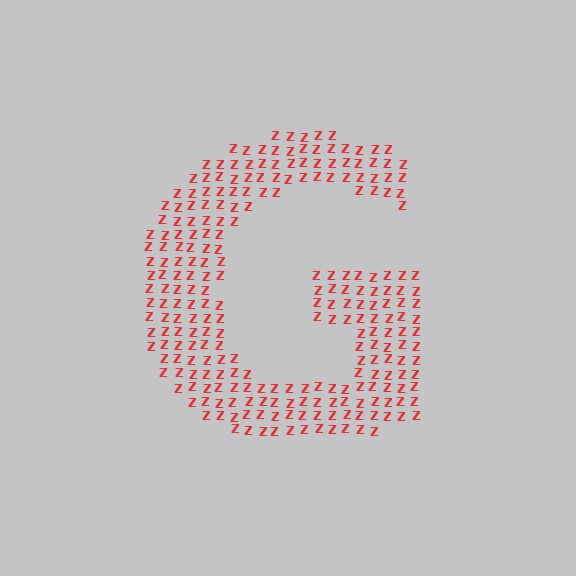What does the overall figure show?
The overall figure shows the letter G.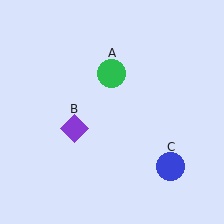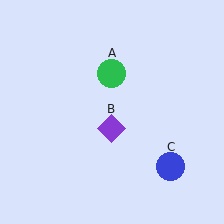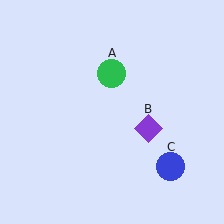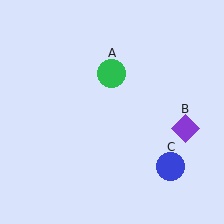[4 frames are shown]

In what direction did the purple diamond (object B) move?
The purple diamond (object B) moved right.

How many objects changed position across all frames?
1 object changed position: purple diamond (object B).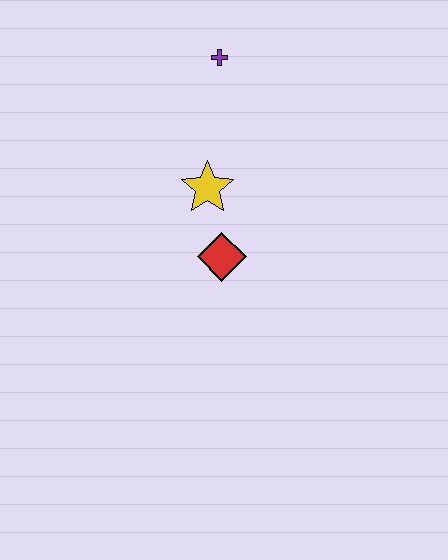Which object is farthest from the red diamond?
The purple cross is farthest from the red diamond.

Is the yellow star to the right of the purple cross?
No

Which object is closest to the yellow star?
The red diamond is closest to the yellow star.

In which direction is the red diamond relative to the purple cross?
The red diamond is below the purple cross.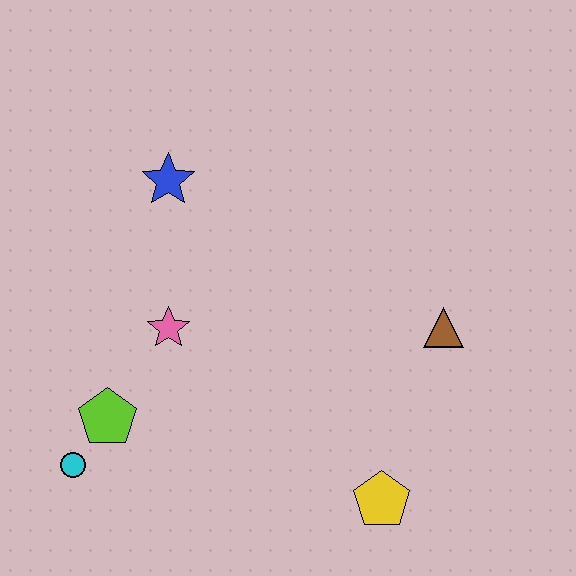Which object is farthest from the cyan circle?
The brown triangle is farthest from the cyan circle.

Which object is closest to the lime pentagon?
The cyan circle is closest to the lime pentagon.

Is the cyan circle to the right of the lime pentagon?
No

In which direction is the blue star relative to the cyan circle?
The blue star is above the cyan circle.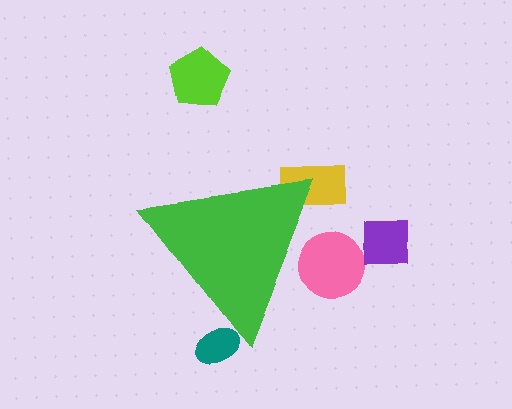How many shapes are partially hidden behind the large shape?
3 shapes are partially hidden.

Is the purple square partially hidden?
No, the purple square is fully visible.